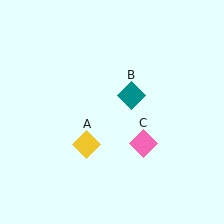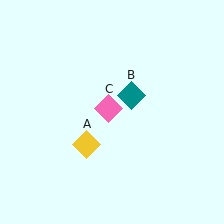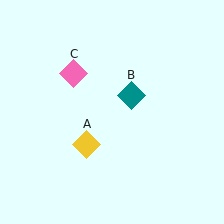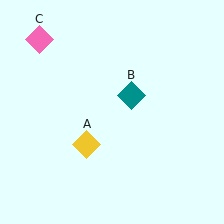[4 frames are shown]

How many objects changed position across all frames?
1 object changed position: pink diamond (object C).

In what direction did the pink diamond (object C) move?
The pink diamond (object C) moved up and to the left.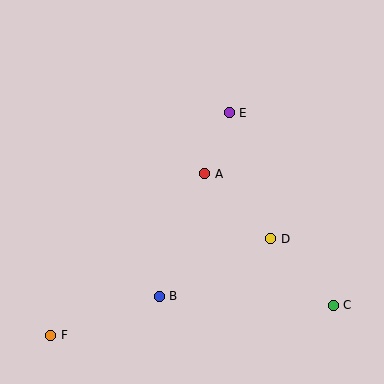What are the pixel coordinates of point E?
Point E is at (229, 113).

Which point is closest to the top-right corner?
Point E is closest to the top-right corner.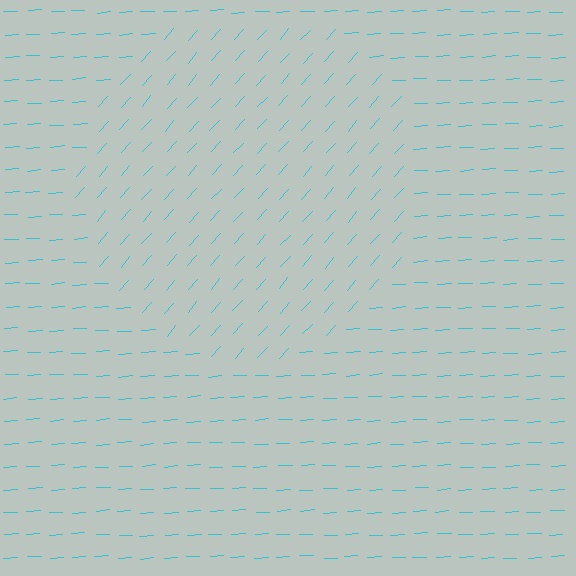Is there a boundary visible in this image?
Yes, there is a texture boundary formed by a change in line orientation.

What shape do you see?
I see a circle.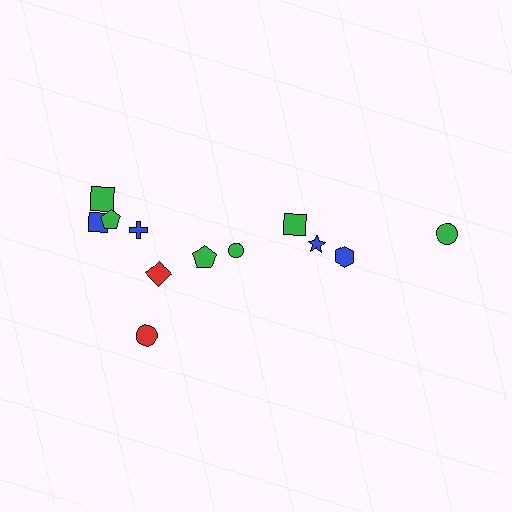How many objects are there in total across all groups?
There are 12 objects.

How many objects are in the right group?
There are 4 objects.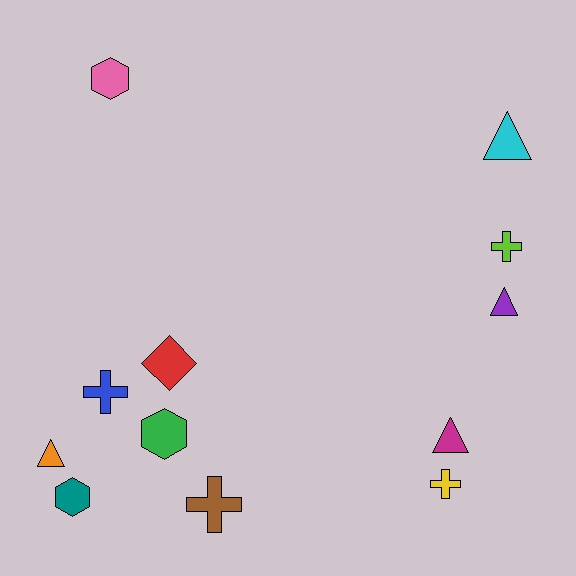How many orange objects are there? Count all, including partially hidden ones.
There is 1 orange object.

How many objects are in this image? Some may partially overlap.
There are 12 objects.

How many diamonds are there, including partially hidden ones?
There is 1 diamond.